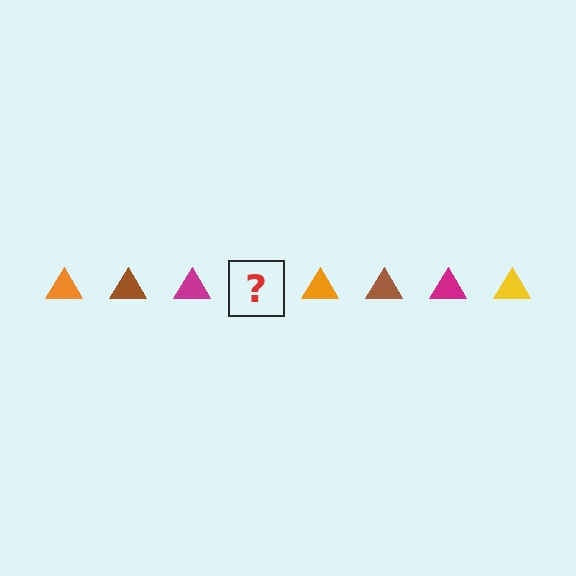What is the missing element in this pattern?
The missing element is a yellow triangle.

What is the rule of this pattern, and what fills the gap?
The rule is that the pattern cycles through orange, brown, magenta, yellow triangles. The gap should be filled with a yellow triangle.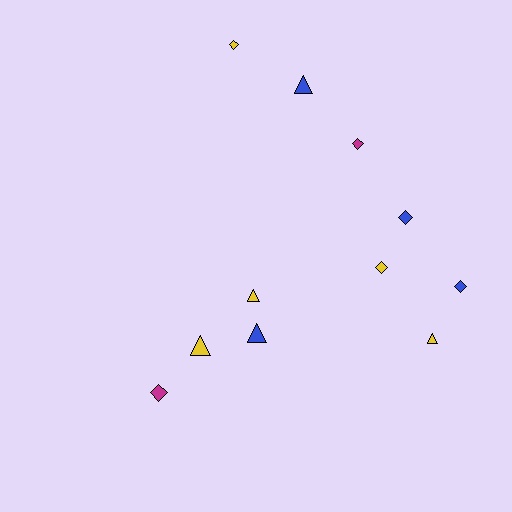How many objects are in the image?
There are 11 objects.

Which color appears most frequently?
Yellow, with 5 objects.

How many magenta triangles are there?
There are no magenta triangles.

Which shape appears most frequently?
Diamond, with 6 objects.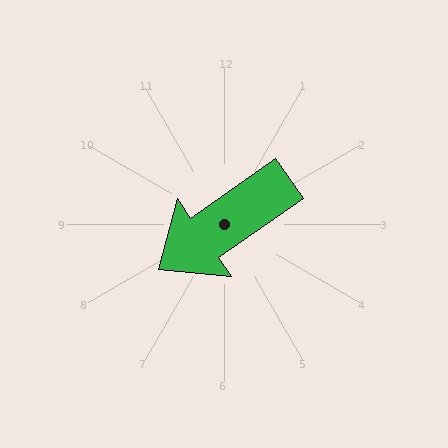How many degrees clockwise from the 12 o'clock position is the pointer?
Approximately 235 degrees.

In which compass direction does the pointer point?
Southwest.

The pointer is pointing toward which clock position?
Roughly 8 o'clock.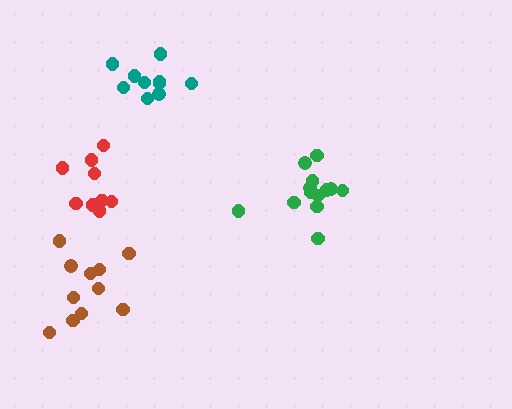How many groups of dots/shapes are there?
There are 4 groups.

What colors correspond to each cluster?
The clusters are colored: teal, red, brown, green.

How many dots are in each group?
Group 1: 10 dots, Group 2: 9 dots, Group 3: 11 dots, Group 4: 13 dots (43 total).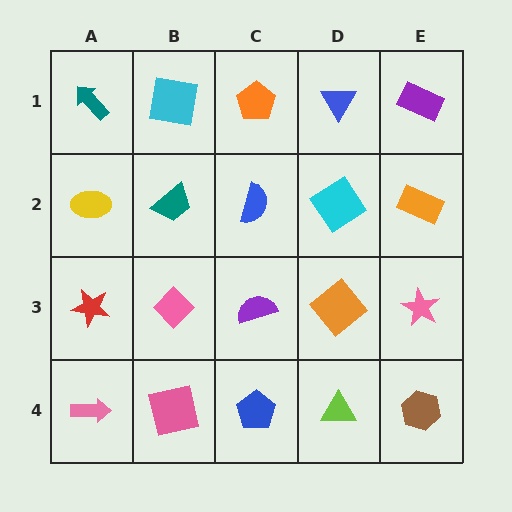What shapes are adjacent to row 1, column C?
A blue semicircle (row 2, column C), a cyan square (row 1, column B), a blue triangle (row 1, column D).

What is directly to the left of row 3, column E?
An orange diamond.